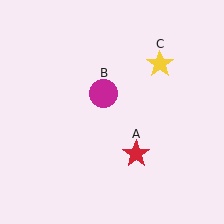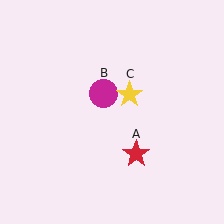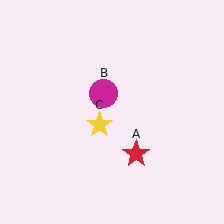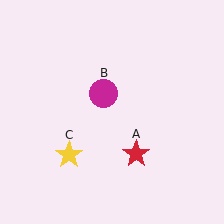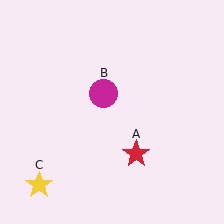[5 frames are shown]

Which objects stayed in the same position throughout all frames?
Red star (object A) and magenta circle (object B) remained stationary.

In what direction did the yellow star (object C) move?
The yellow star (object C) moved down and to the left.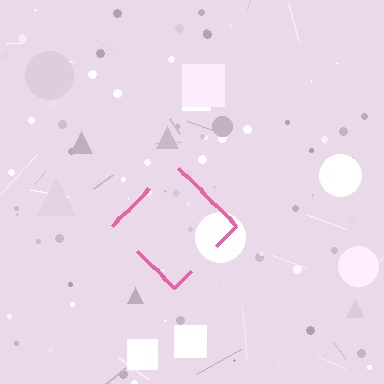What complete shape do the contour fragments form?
The contour fragments form a diamond.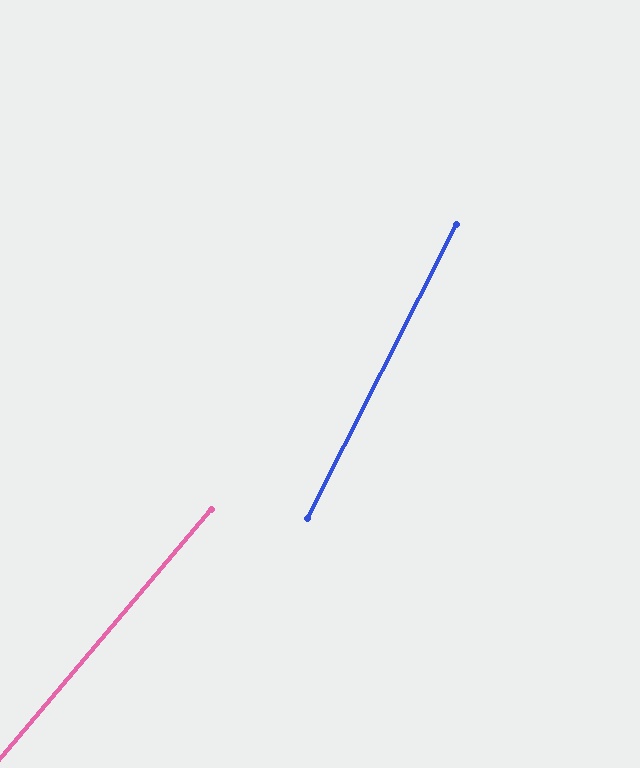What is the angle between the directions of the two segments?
Approximately 13 degrees.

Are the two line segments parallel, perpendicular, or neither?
Neither parallel nor perpendicular — they differ by about 13°.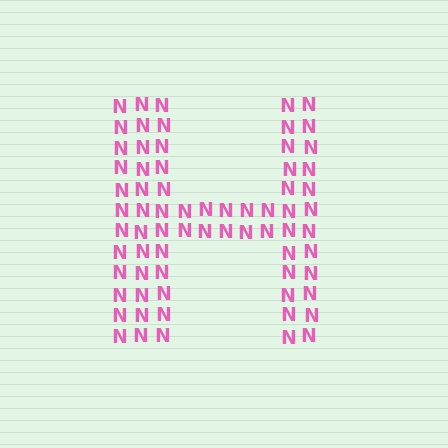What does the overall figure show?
The overall figure shows the letter H.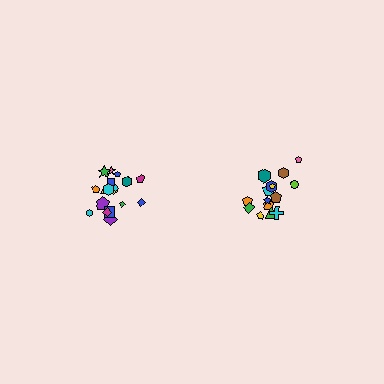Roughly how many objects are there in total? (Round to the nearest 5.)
Roughly 35 objects in total.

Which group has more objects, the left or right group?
The left group.